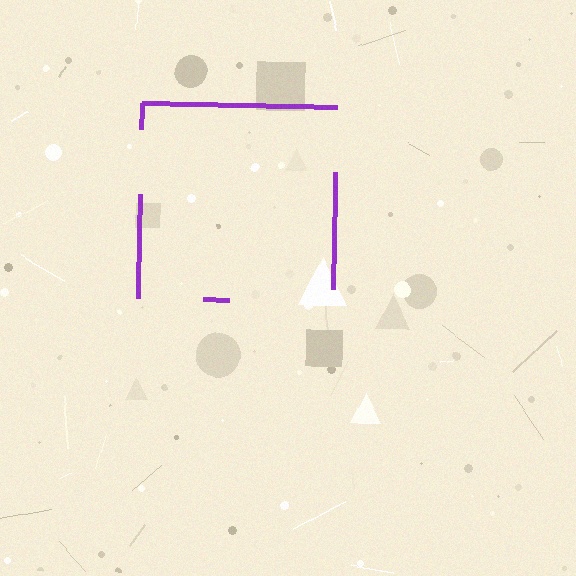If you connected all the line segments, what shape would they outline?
They would outline a square.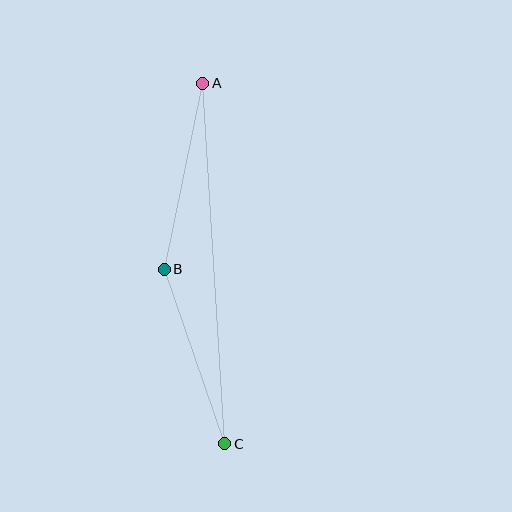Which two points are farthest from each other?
Points A and C are farthest from each other.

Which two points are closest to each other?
Points B and C are closest to each other.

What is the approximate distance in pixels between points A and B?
The distance between A and B is approximately 190 pixels.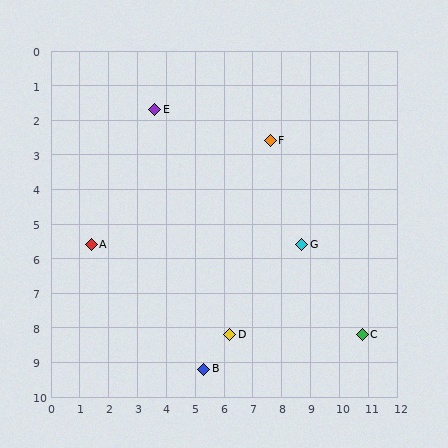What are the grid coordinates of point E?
Point E is at approximately (3.6, 1.7).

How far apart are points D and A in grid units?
Points D and A are about 5.5 grid units apart.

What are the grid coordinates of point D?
Point D is at approximately (6.2, 8.2).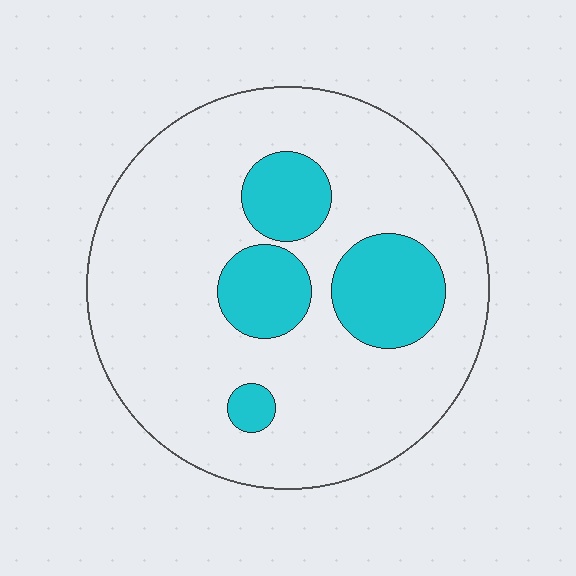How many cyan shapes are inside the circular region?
4.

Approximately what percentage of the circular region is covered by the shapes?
Approximately 20%.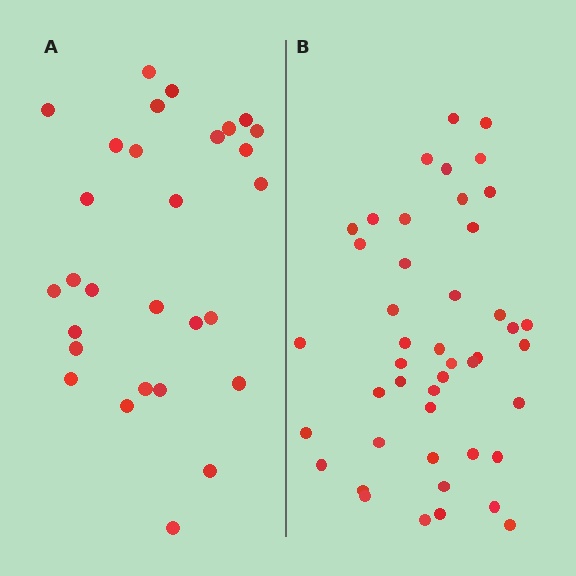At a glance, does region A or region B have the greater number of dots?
Region B (the right region) has more dots.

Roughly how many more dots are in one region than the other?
Region B has approximately 15 more dots than region A.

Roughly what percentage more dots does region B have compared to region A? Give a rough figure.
About 55% more.